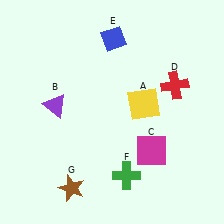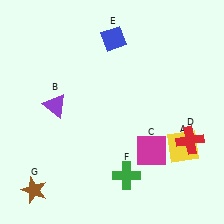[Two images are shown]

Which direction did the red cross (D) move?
The red cross (D) moved down.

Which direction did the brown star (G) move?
The brown star (G) moved left.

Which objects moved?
The objects that moved are: the yellow square (A), the red cross (D), the brown star (G).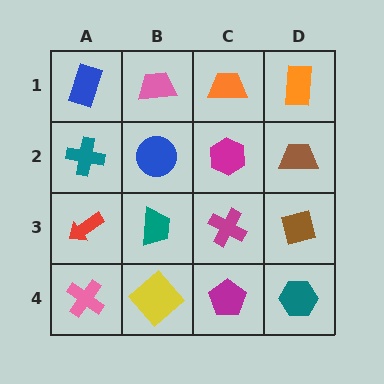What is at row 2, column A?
A teal cross.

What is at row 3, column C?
A magenta cross.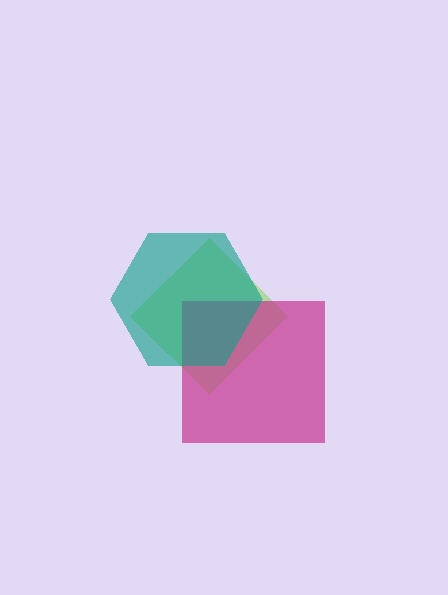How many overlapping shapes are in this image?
There are 3 overlapping shapes in the image.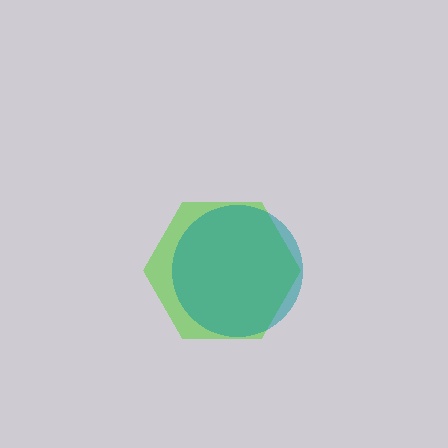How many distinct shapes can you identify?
There are 2 distinct shapes: a lime hexagon, a teal circle.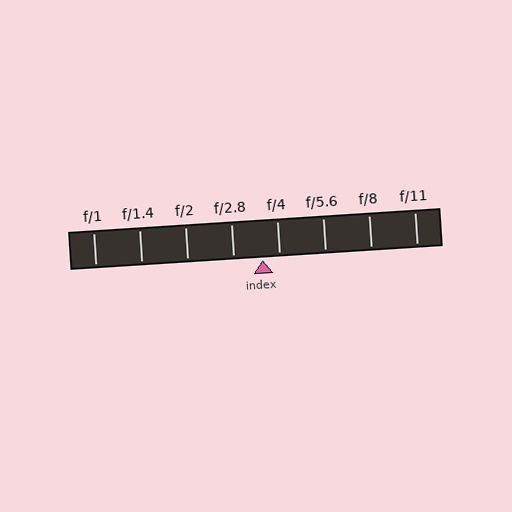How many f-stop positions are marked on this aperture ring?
There are 8 f-stop positions marked.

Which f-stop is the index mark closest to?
The index mark is closest to f/4.